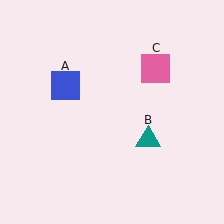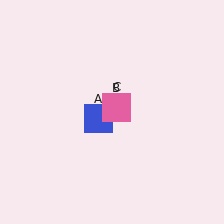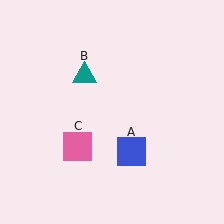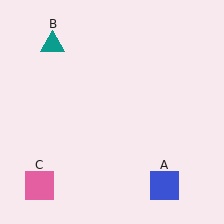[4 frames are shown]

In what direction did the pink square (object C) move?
The pink square (object C) moved down and to the left.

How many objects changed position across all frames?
3 objects changed position: blue square (object A), teal triangle (object B), pink square (object C).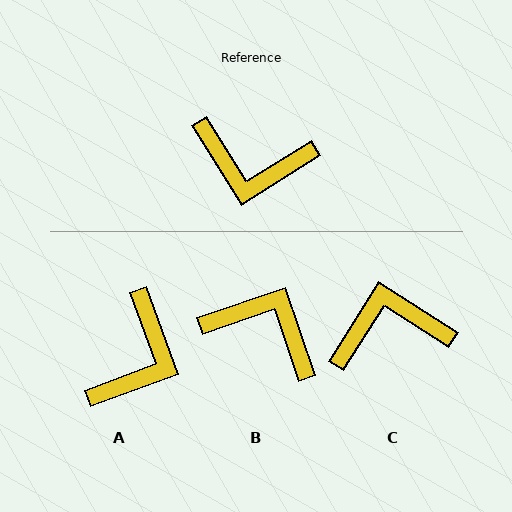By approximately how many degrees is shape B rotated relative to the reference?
Approximately 167 degrees counter-clockwise.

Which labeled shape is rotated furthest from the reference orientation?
B, about 167 degrees away.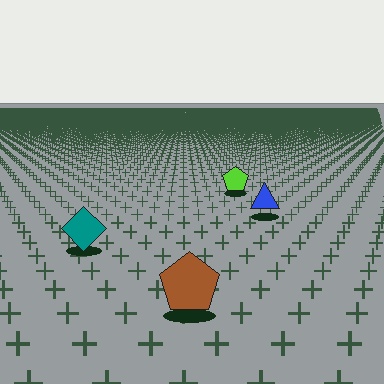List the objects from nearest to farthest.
From nearest to farthest: the brown pentagon, the teal diamond, the blue triangle, the lime pentagon.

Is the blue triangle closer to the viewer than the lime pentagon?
Yes. The blue triangle is closer — you can tell from the texture gradient: the ground texture is coarser near it.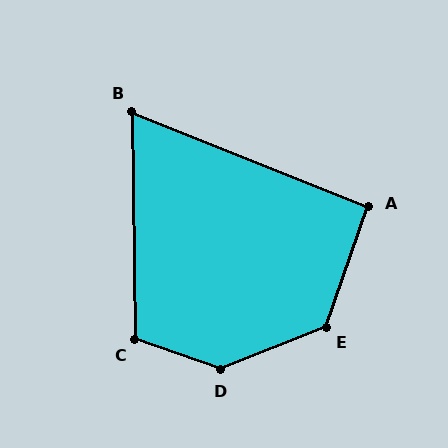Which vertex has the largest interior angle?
D, at approximately 139 degrees.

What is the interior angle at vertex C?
Approximately 110 degrees (obtuse).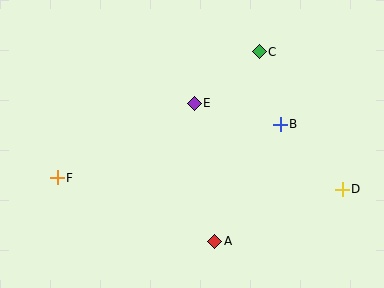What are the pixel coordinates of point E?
Point E is at (194, 103).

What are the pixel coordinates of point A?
Point A is at (215, 241).